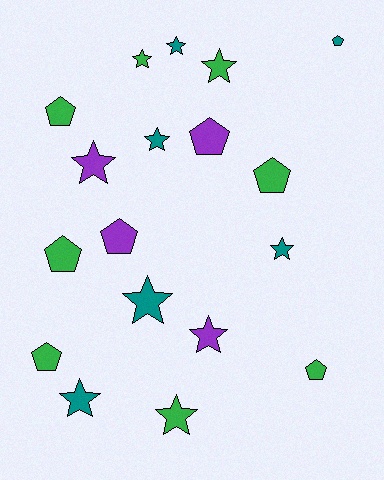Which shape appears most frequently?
Star, with 10 objects.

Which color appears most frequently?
Green, with 8 objects.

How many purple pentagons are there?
There are 2 purple pentagons.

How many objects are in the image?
There are 18 objects.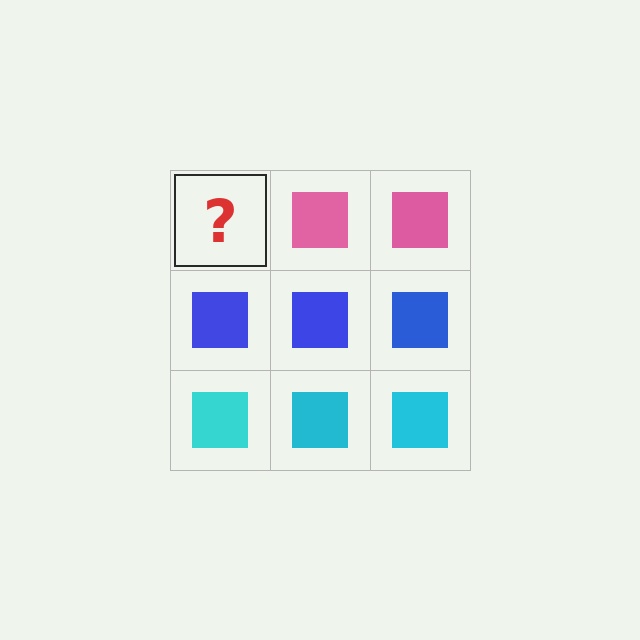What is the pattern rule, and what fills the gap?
The rule is that each row has a consistent color. The gap should be filled with a pink square.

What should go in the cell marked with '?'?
The missing cell should contain a pink square.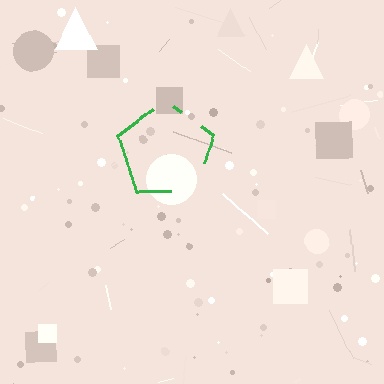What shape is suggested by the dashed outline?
The dashed outline suggests a pentagon.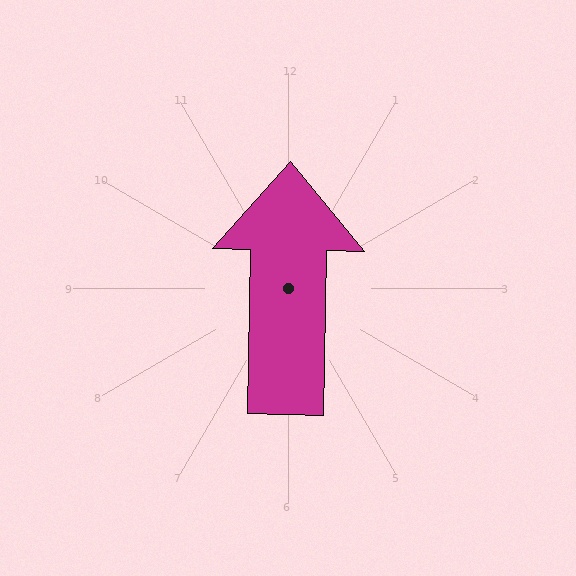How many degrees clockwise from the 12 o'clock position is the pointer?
Approximately 1 degrees.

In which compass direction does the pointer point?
North.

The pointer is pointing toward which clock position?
Roughly 12 o'clock.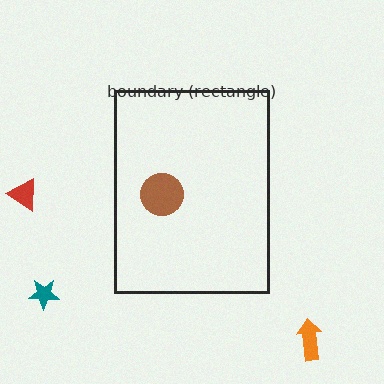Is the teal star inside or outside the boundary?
Outside.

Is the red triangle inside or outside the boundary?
Outside.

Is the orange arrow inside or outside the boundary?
Outside.